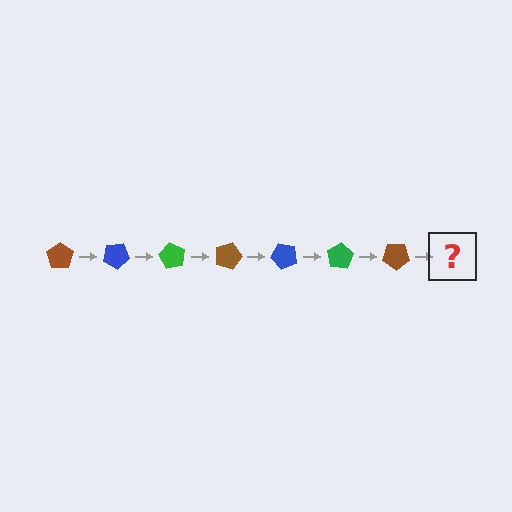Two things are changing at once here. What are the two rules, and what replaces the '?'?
The two rules are that it rotates 30 degrees each step and the color cycles through brown, blue, and green. The '?' should be a blue pentagon, rotated 210 degrees from the start.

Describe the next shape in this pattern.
It should be a blue pentagon, rotated 210 degrees from the start.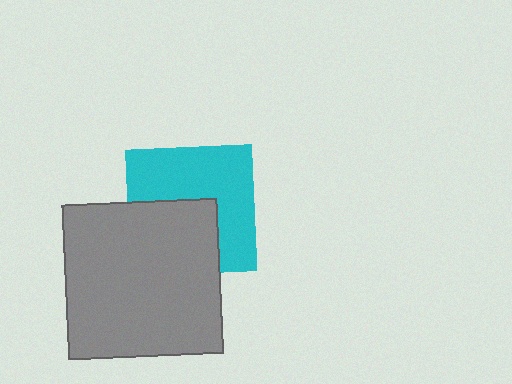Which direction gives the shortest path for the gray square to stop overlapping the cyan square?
Moving toward the lower-left gives the shortest separation.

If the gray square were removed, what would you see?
You would see the complete cyan square.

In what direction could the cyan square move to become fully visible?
The cyan square could move toward the upper-right. That would shift it out from behind the gray square entirely.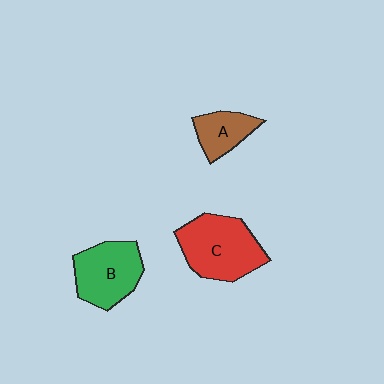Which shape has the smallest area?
Shape A (brown).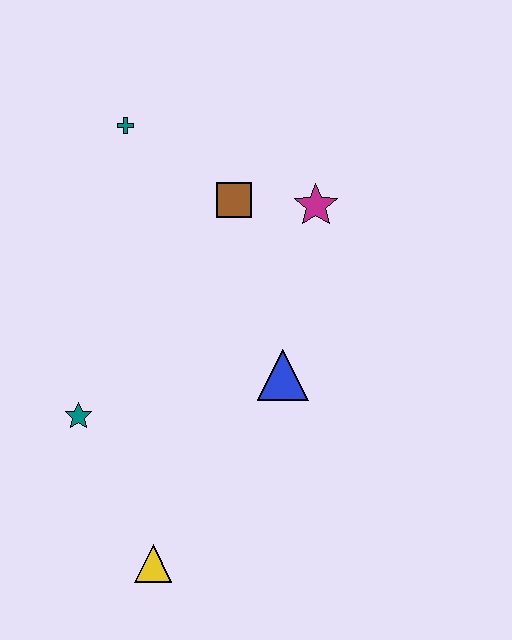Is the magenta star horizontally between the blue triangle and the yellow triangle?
No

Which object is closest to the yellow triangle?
The teal star is closest to the yellow triangle.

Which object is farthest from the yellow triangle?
The teal cross is farthest from the yellow triangle.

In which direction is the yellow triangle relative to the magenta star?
The yellow triangle is below the magenta star.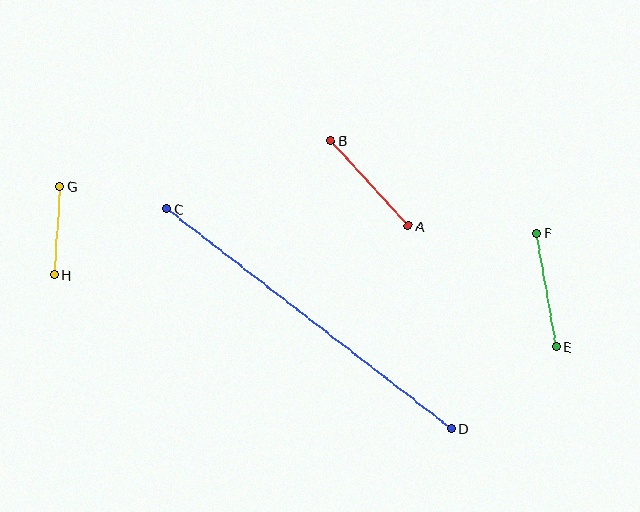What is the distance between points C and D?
The distance is approximately 360 pixels.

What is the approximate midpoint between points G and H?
The midpoint is at approximately (57, 230) pixels.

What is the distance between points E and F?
The distance is approximately 115 pixels.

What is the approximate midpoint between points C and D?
The midpoint is at approximately (309, 318) pixels.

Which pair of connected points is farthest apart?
Points C and D are farthest apart.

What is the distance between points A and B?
The distance is approximately 115 pixels.